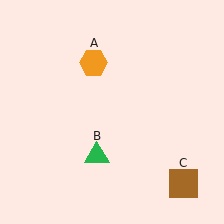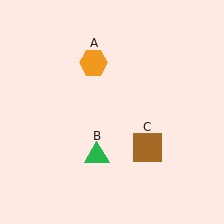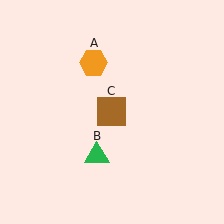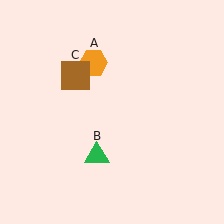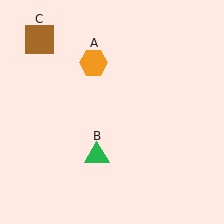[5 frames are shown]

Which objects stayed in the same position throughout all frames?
Orange hexagon (object A) and green triangle (object B) remained stationary.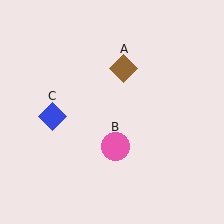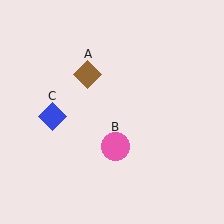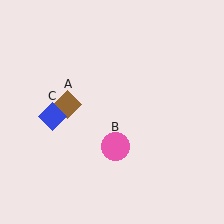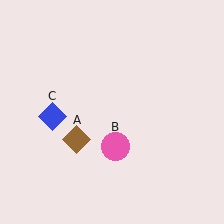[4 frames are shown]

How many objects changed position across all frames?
1 object changed position: brown diamond (object A).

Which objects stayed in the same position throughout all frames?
Pink circle (object B) and blue diamond (object C) remained stationary.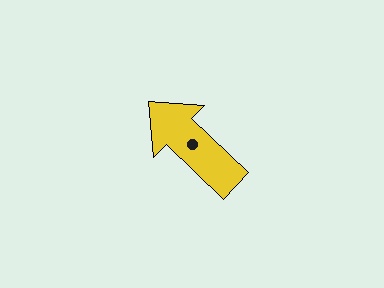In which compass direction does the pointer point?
Northwest.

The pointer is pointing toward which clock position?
Roughly 10 o'clock.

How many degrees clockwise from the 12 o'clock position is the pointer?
Approximately 314 degrees.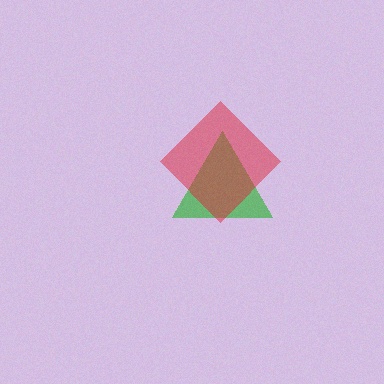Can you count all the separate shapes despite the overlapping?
Yes, there are 2 separate shapes.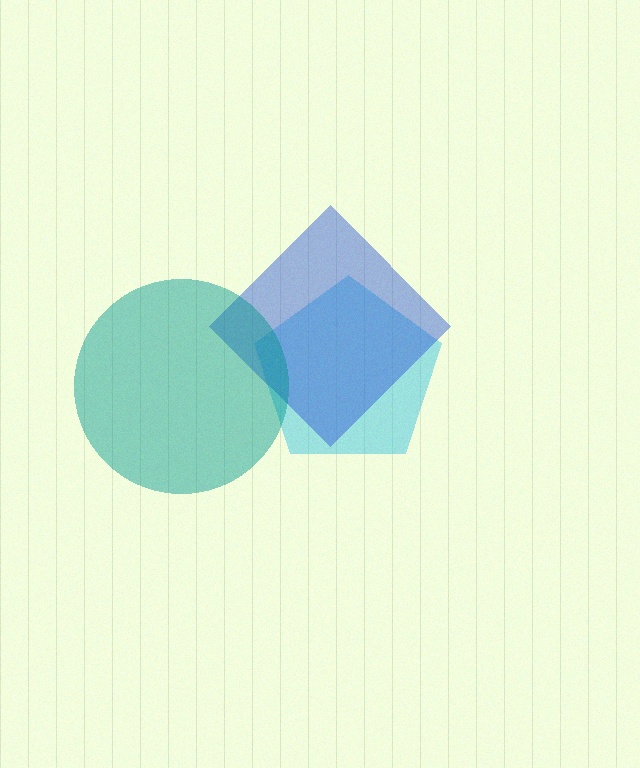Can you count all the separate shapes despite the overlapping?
Yes, there are 3 separate shapes.